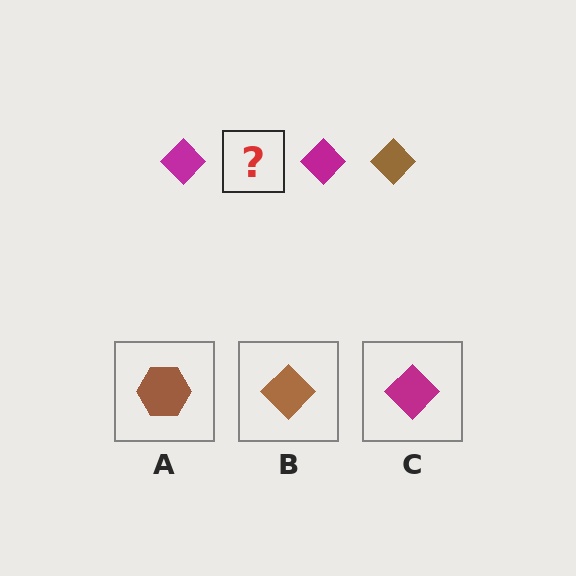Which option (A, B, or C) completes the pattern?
B.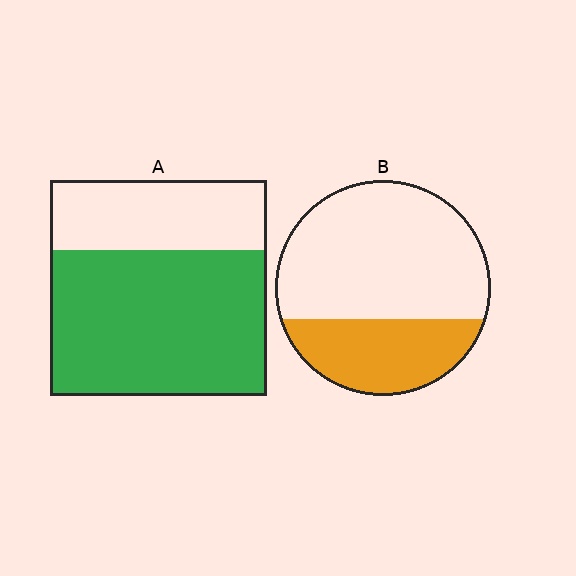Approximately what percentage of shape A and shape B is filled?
A is approximately 70% and B is approximately 30%.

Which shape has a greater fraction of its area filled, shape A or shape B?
Shape A.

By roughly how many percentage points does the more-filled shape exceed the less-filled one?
By roughly 35 percentage points (A over B).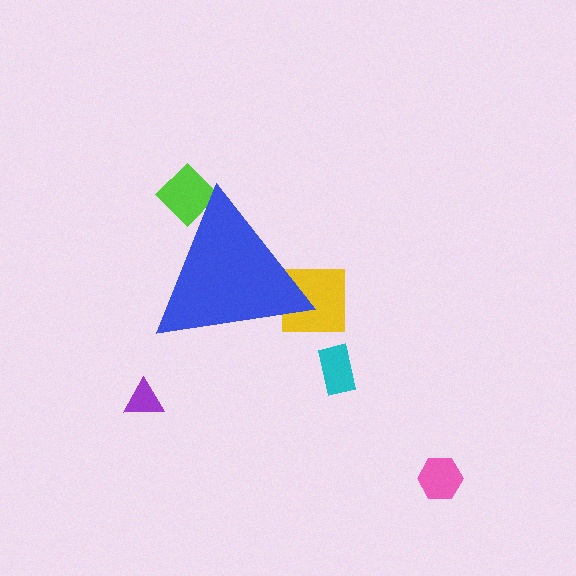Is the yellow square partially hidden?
Yes, the yellow square is partially hidden behind the blue triangle.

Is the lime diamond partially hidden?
Yes, the lime diamond is partially hidden behind the blue triangle.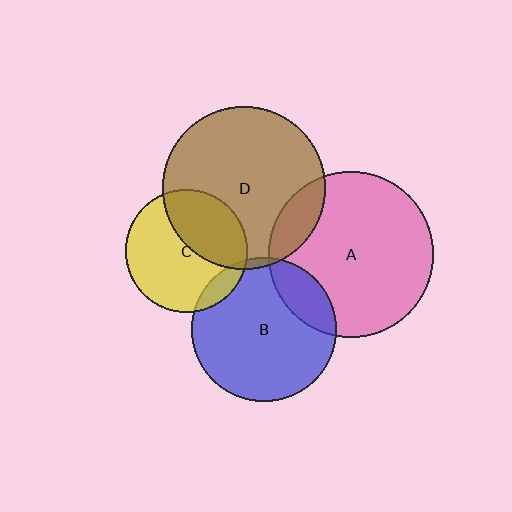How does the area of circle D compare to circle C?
Approximately 1.8 times.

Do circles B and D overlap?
Yes.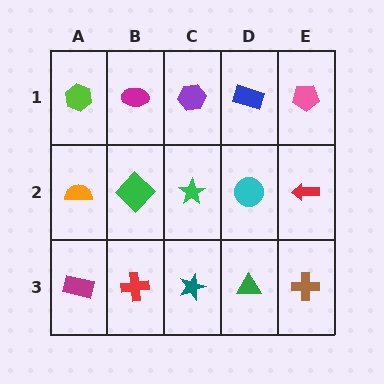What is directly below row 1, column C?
A green star.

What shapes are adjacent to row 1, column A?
An orange semicircle (row 2, column A), a magenta ellipse (row 1, column B).